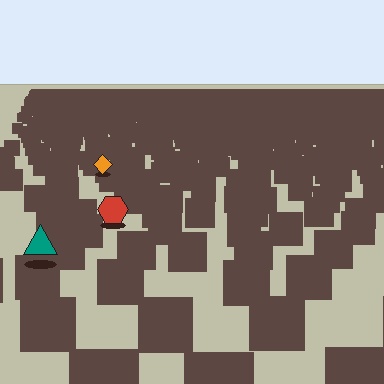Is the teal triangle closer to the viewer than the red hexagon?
Yes. The teal triangle is closer — you can tell from the texture gradient: the ground texture is coarser near it.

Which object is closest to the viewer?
The teal triangle is closest. The texture marks near it are larger and more spread out.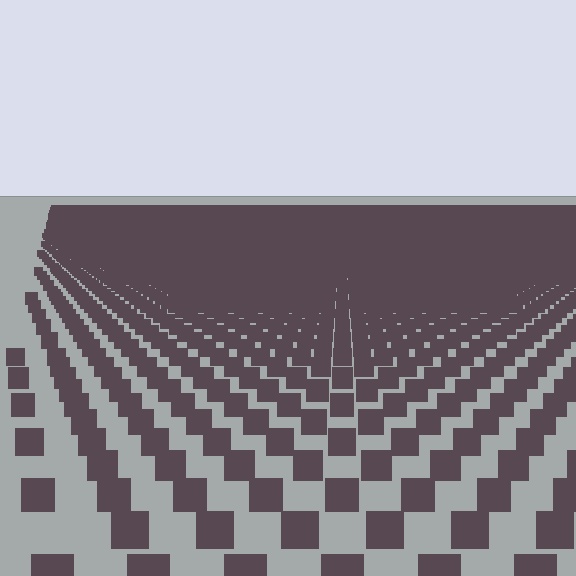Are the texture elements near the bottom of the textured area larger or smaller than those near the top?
Larger. Near the bottom, elements are closer to the viewer and appear at a bigger on-screen size.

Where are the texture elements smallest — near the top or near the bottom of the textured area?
Near the top.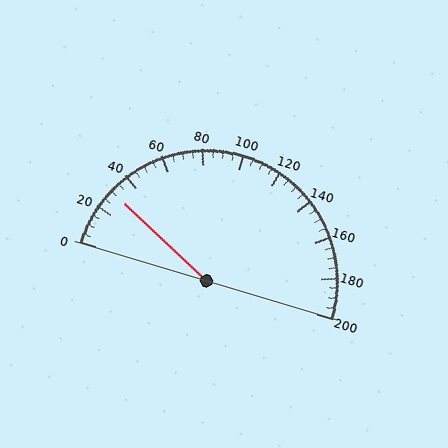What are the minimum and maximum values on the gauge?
The gauge ranges from 0 to 200.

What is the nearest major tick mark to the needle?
The nearest major tick mark is 40.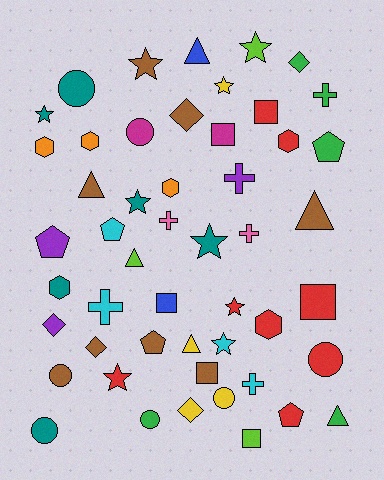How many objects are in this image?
There are 50 objects.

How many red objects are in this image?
There are 8 red objects.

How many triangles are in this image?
There are 6 triangles.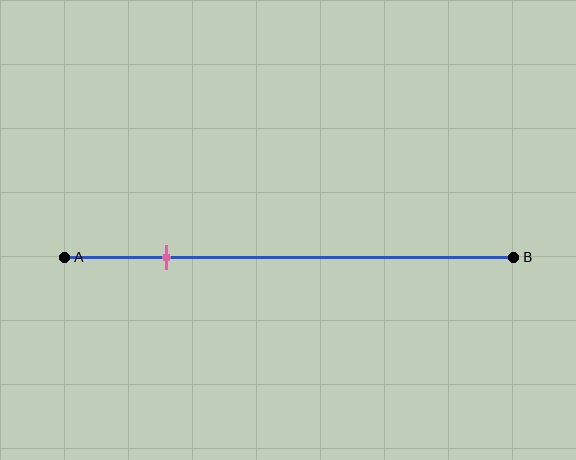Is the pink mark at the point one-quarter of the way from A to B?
Yes, the mark is approximately at the one-quarter point.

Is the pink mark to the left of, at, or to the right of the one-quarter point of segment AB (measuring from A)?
The pink mark is approximately at the one-quarter point of segment AB.